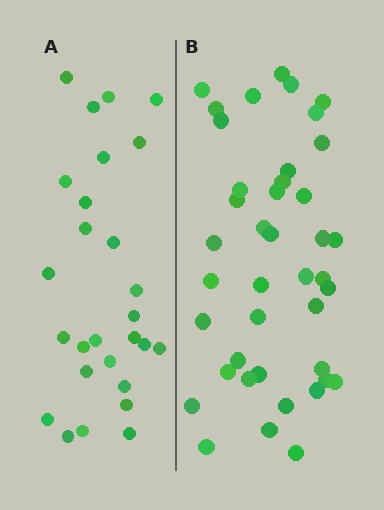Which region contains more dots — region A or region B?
Region B (the right region) has more dots.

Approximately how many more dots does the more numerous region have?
Region B has approximately 15 more dots than region A.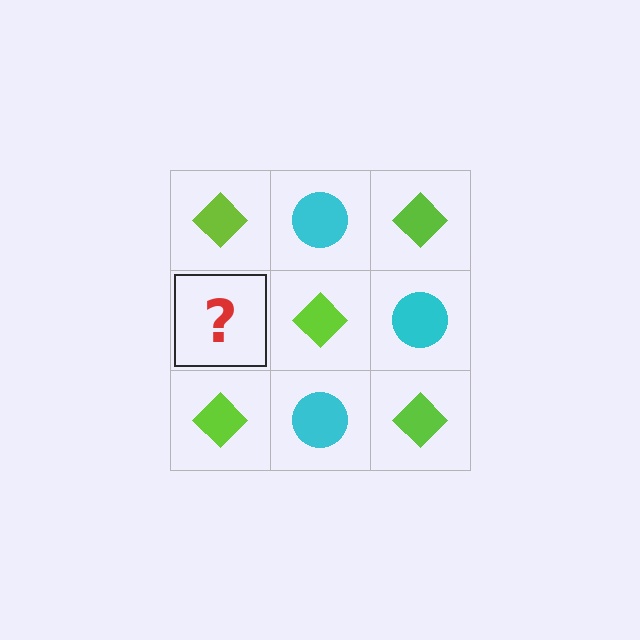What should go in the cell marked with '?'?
The missing cell should contain a cyan circle.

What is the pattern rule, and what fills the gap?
The rule is that it alternates lime diamond and cyan circle in a checkerboard pattern. The gap should be filled with a cyan circle.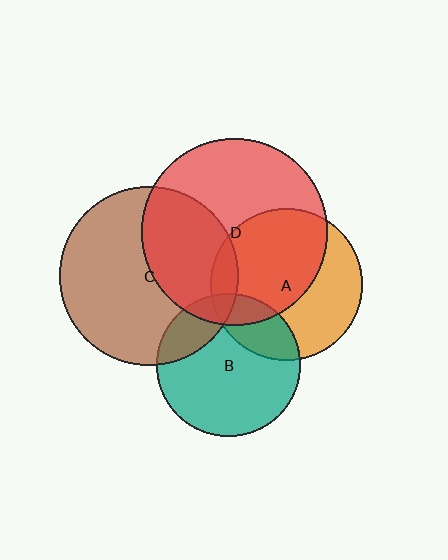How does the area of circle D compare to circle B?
Approximately 1.7 times.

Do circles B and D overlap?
Yes.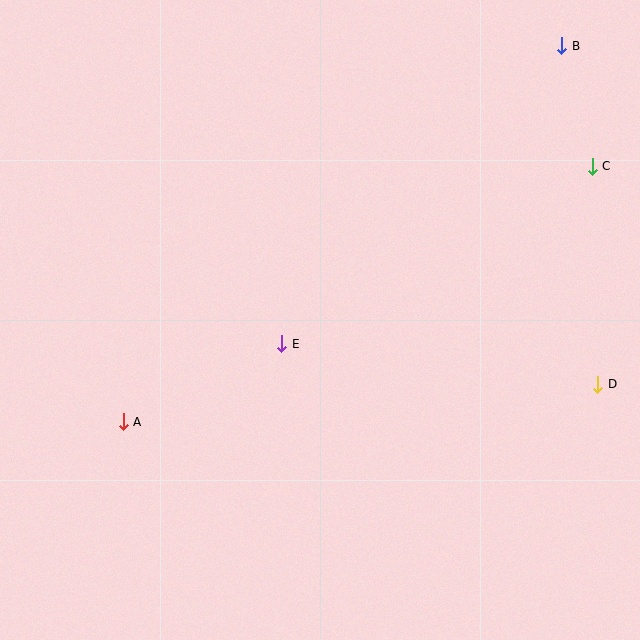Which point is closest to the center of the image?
Point E at (282, 344) is closest to the center.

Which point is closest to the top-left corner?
Point A is closest to the top-left corner.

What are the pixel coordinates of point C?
Point C is at (592, 166).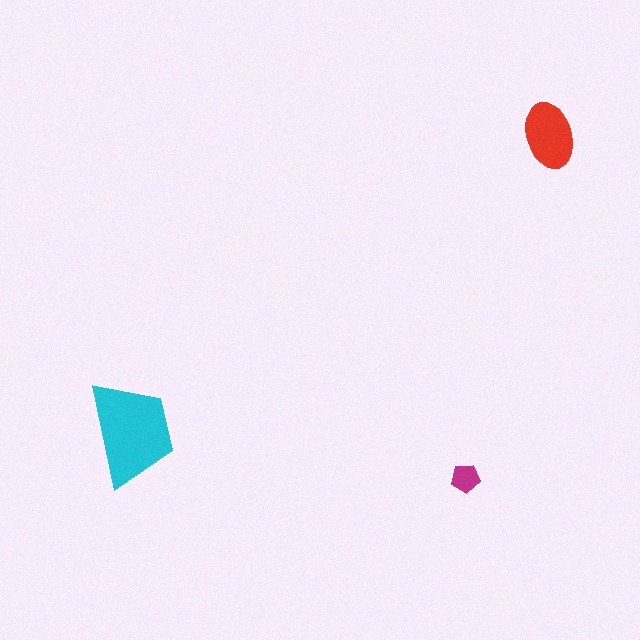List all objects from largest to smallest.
The cyan trapezoid, the red ellipse, the magenta pentagon.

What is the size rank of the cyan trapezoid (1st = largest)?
1st.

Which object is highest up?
The red ellipse is topmost.